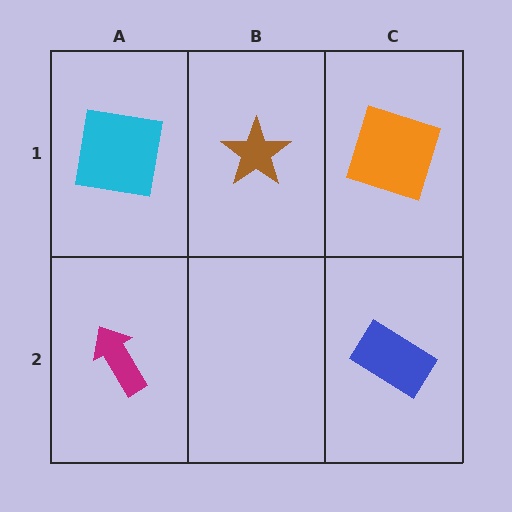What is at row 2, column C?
A blue rectangle.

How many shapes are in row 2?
2 shapes.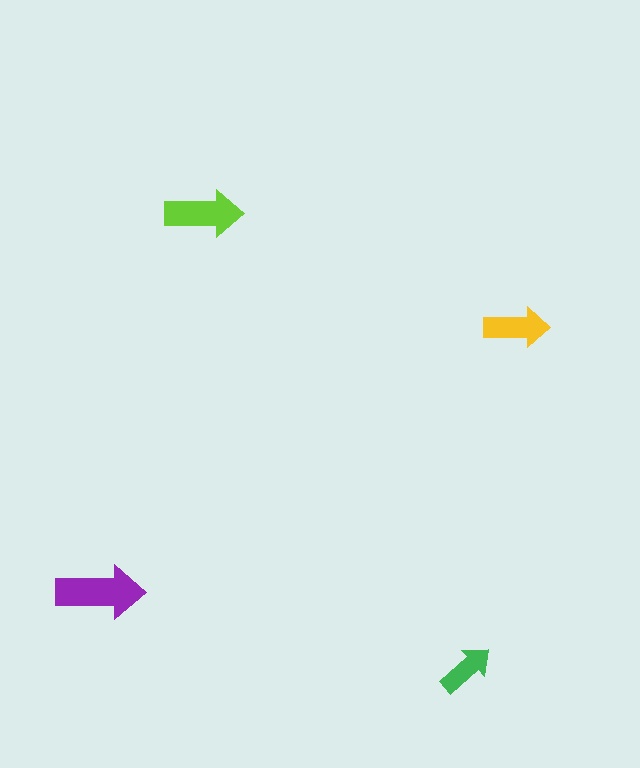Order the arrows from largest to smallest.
the purple one, the lime one, the yellow one, the green one.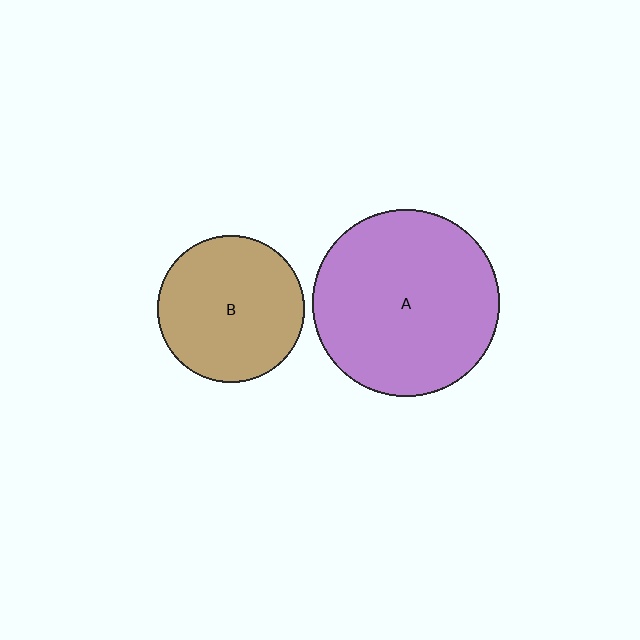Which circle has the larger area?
Circle A (purple).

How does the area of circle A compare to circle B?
Approximately 1.6 times.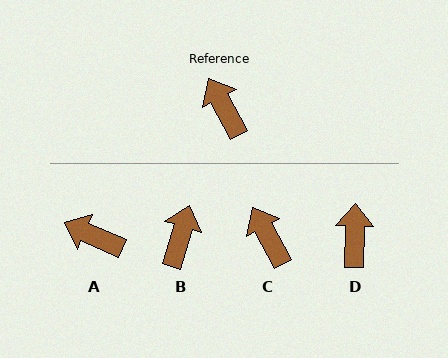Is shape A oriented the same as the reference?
No, it is off by about 38 degrees.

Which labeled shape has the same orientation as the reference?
C.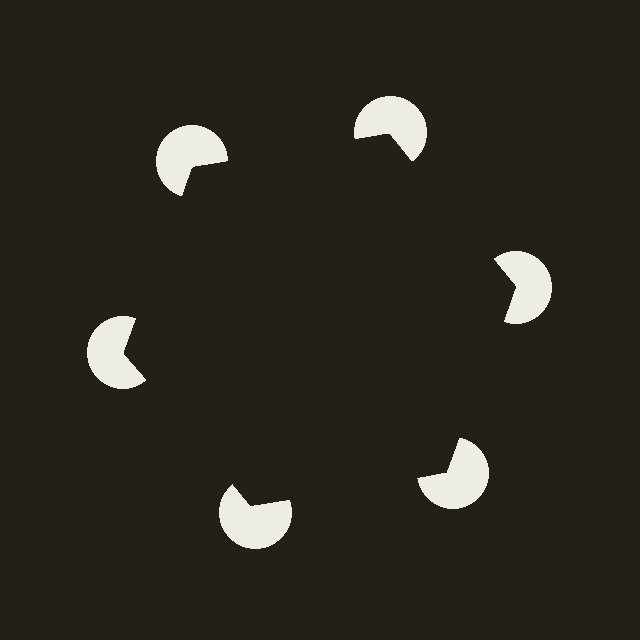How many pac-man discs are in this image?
There are 6 — one at each vertex of the illusory hexagon.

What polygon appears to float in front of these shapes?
An illusory hexagon — its edges are inferred from the aligned wedge cuts in the pac-man discs, not physically drawn.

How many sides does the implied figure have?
6 sides.